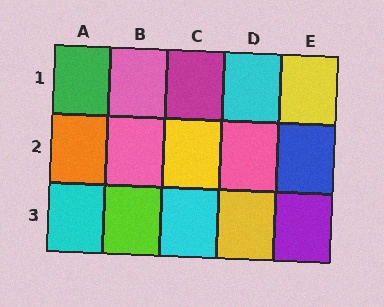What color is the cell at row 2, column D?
Pink.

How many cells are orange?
1 cell is orange.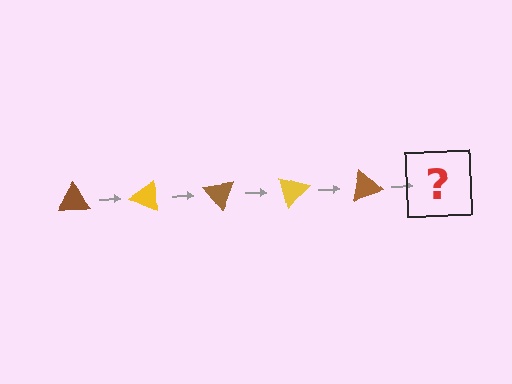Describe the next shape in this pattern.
It should be a yellow triangle, rotated 125 degrees from the start.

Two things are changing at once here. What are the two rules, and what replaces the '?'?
The two rules are that it rotates 25 degrees each step and the color cycles through brown and yellow. The '?' should be a yellow triangle, rotated 125 degrees from the start.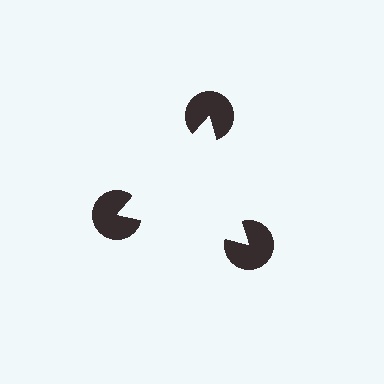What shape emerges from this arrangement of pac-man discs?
An illusory triangle — its edges are inferred from the aligned wedge cuts in the pac-man discs, not physically drawn.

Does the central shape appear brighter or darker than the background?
It typically appears slightly brighter than the background, even though no actual brightness change is drawn.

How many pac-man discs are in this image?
There are 3 — one at each vertex of the illusory triangle.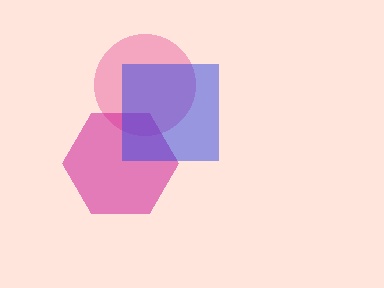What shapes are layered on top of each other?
The layered shapes are: a pink circle, a magenta hexagon, a blue square.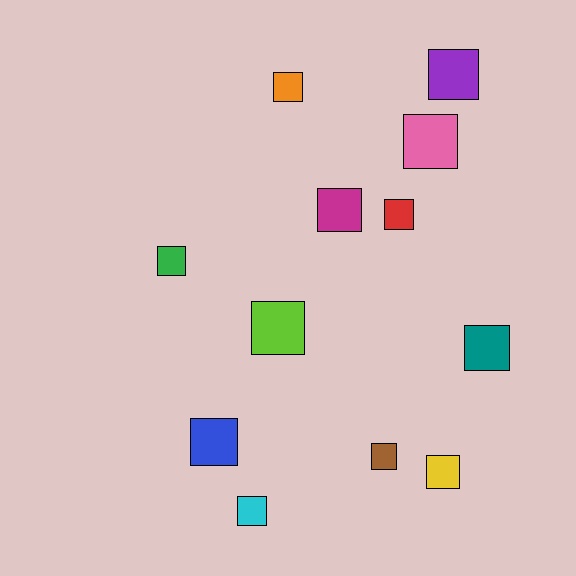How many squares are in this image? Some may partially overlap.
There are 12 squares.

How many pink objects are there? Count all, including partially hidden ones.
There is 1 pink object.